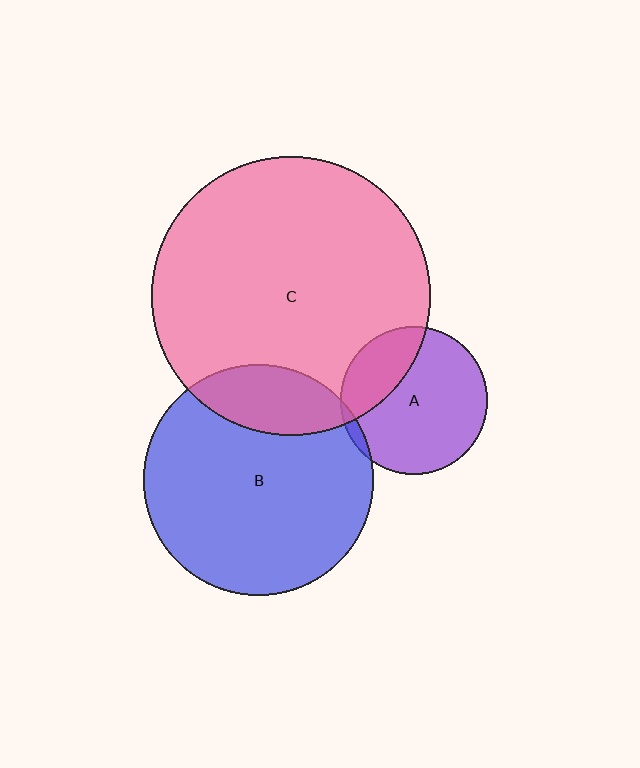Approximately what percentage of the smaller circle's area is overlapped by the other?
Approximately 25%.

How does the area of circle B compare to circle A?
Approximately 2.4 times.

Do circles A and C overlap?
Yes.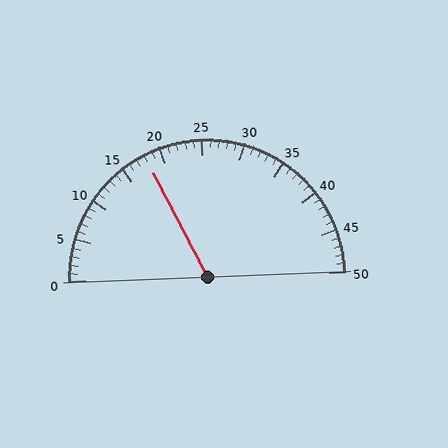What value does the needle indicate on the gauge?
The needle indicates approximately 18.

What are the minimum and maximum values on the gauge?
The gauge ranges from 0 to 50.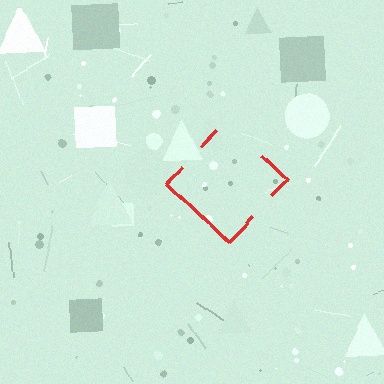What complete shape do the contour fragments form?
The contour fragments form a diamond.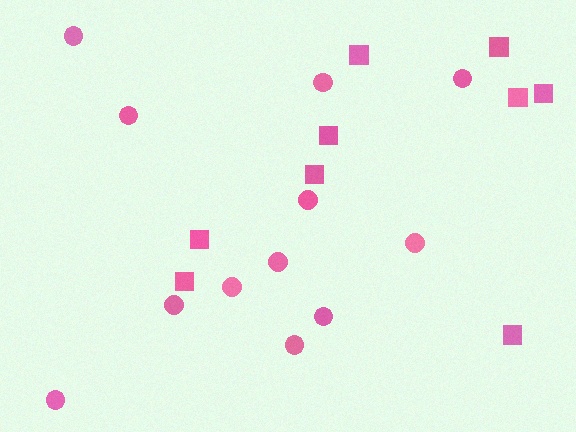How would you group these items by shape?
There are 2 groups: one group of circles (12) and one group of squares (9).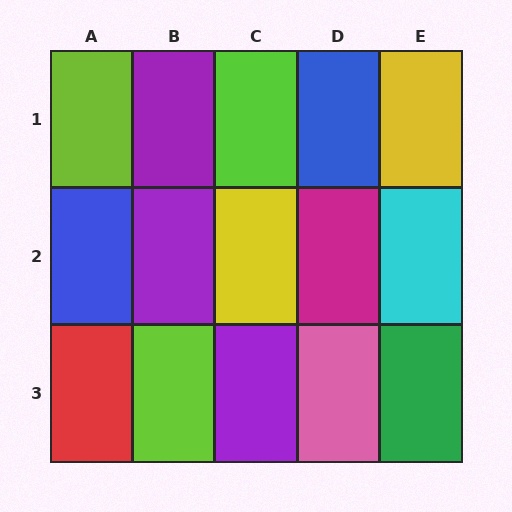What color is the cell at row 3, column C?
Purple.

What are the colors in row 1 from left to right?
Lime, purple, lime, blue, yellow.